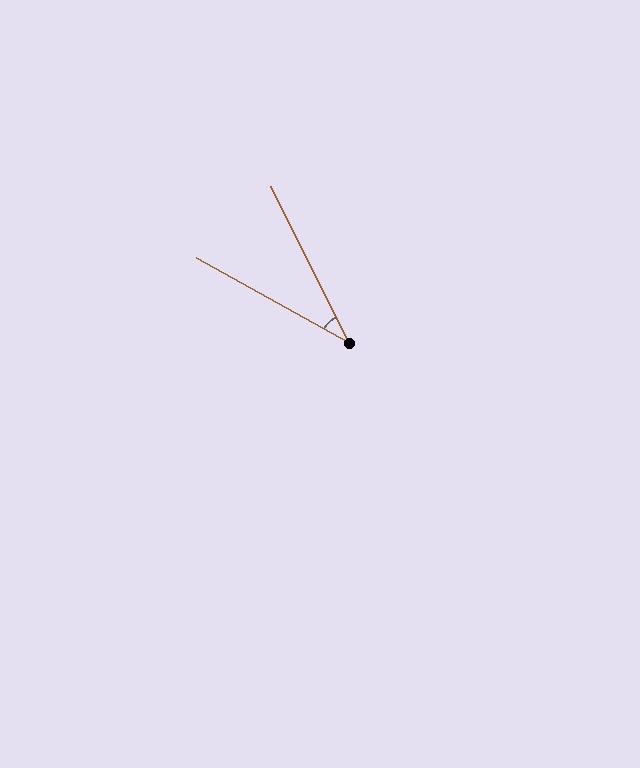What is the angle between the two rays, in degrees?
Approximately 34 degrees.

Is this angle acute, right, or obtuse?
It is acute.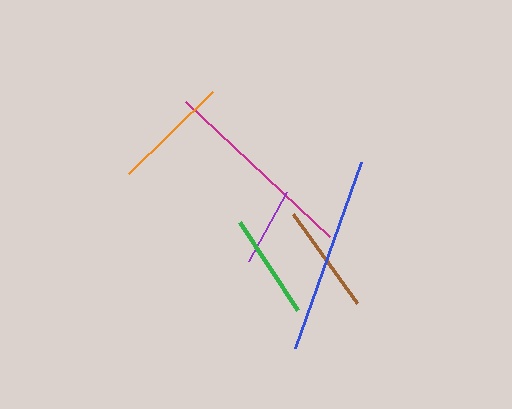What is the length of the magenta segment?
The magenta segment is approximately 198 pixels long.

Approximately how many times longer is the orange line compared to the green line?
The orange line is approximately 1.1 times the length of the green line.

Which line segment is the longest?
The magenta line is the longest at approximately 198 pixels.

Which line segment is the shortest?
The purple line is the shortest at approximately 79 pixels.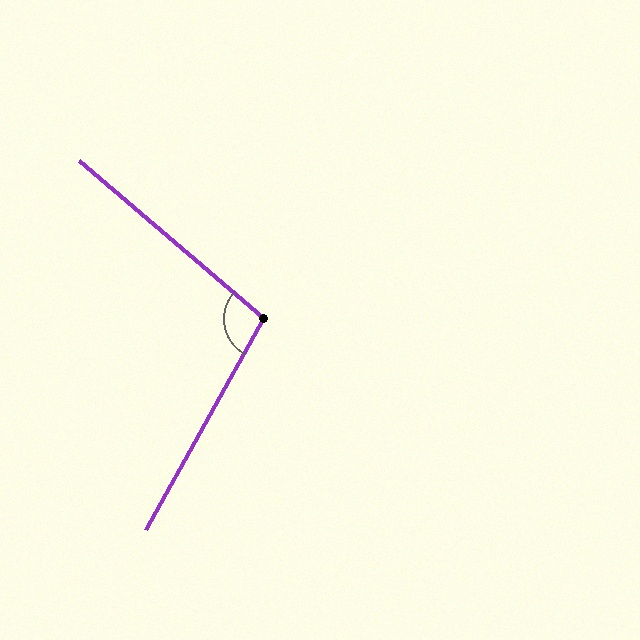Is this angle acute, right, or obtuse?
It is obtuse.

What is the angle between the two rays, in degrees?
Approximately 101 degrees.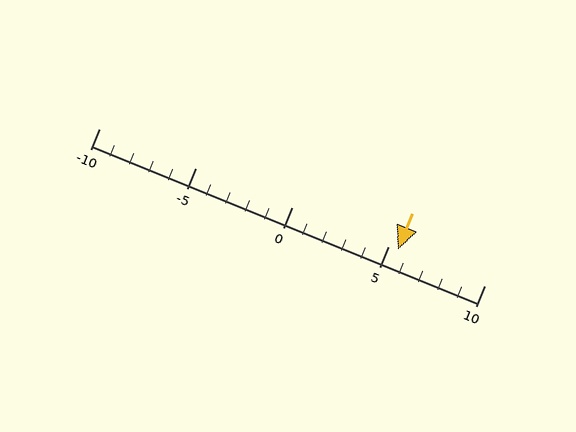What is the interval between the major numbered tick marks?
The major tick marks are spaced 5 units apart.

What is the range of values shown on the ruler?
The ruler shows values from -10 to 10.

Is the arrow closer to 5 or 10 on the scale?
The arrow is closer to 5.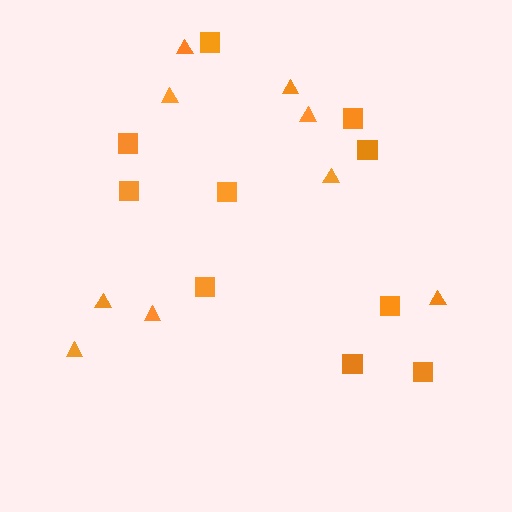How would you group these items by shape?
There are 2 groups: one group of triangles (9) and one group of squares (10).